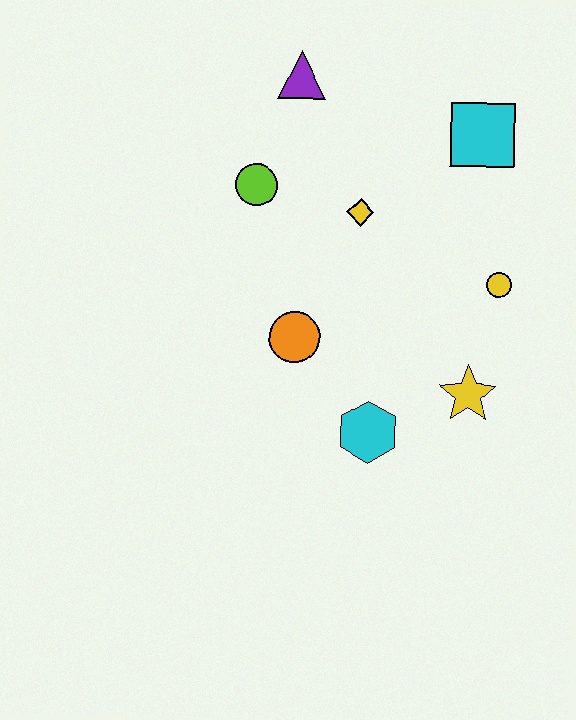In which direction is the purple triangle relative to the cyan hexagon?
The purple triangle is above the cyan hexagon.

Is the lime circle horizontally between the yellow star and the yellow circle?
No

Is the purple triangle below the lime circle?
No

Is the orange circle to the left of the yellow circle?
Yes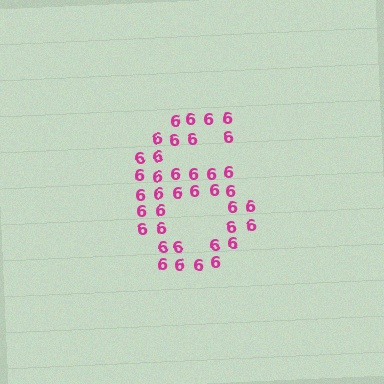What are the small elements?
The small elements are digit 6's.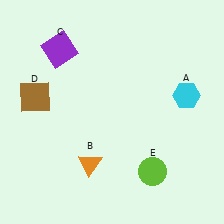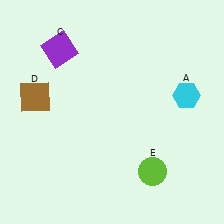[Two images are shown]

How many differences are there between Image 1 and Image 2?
There is 1 difference between the two images.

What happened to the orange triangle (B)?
The orange triangle (B) was removed in Image 2. It was in the bottom-left area of Image 1.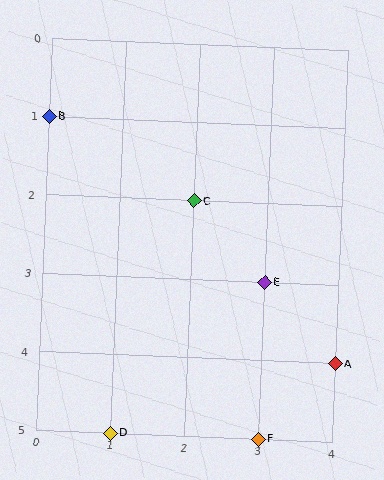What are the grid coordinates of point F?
Point F is at grid coordinates (3, 5).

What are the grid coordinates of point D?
Point D is at grid coordinates (1, 5).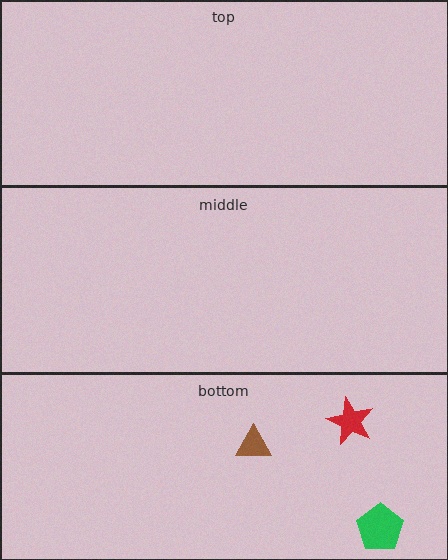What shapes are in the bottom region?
The red star, the brown triangle, the green pentagon.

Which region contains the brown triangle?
The bottom region.